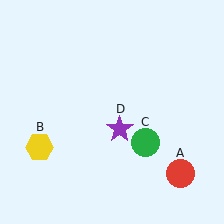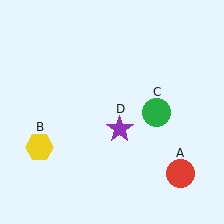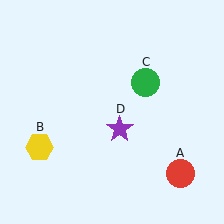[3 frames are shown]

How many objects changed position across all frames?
1 object changed position: green circle (object C).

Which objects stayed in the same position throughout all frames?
Red circle (object A) and yellow hexagon (object B) and purple star (object D) remained stationary.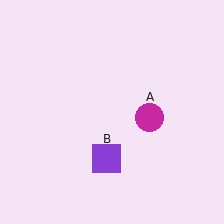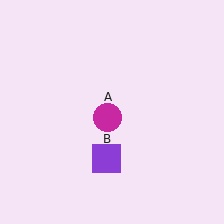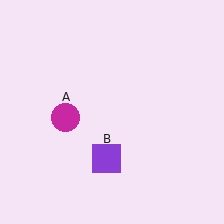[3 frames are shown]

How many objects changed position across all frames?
1 object changed position: magenta circle (object A).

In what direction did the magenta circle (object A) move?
The magenta circle (object A) moved left.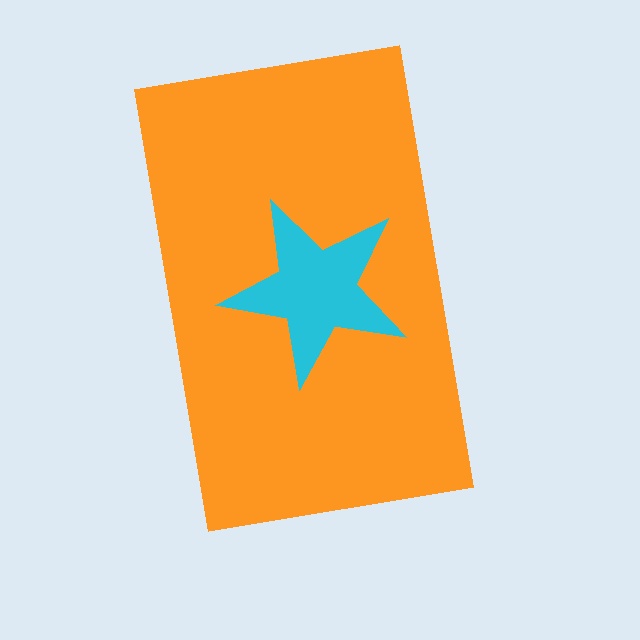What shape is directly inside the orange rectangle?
The cyan star.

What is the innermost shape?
The cyan star.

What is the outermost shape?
The orange rectangle.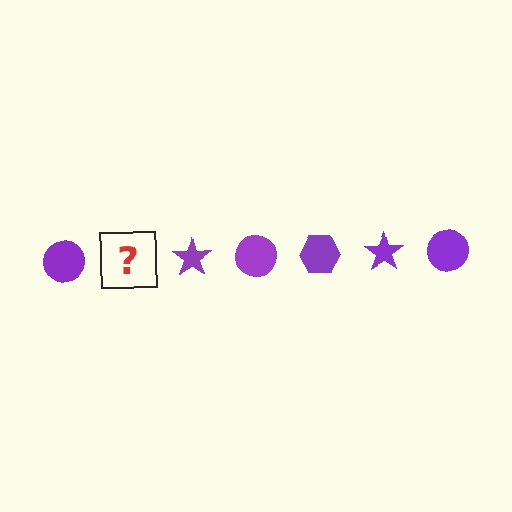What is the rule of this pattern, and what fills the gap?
The rule is that the pattern cycles through circle, hexagon, star shapes in purple. The gap should be filled with a purple hexagon.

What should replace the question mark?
The question mark should be replaced with a purple hexagon.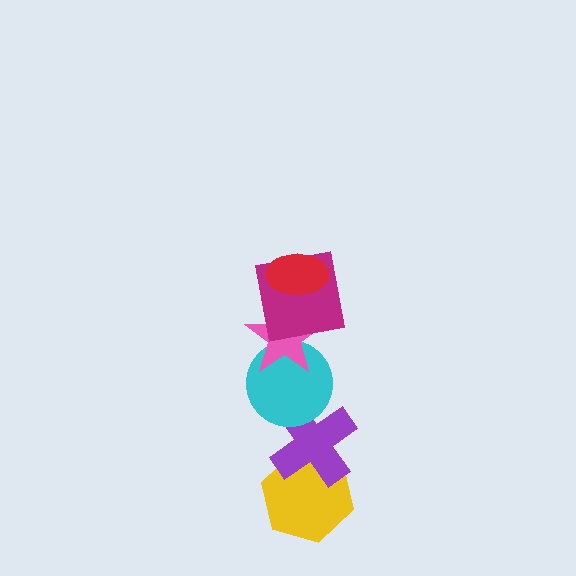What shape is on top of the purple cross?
The cyan circle is on top of the purple cross.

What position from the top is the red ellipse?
The red ellipse is 1st from the top.